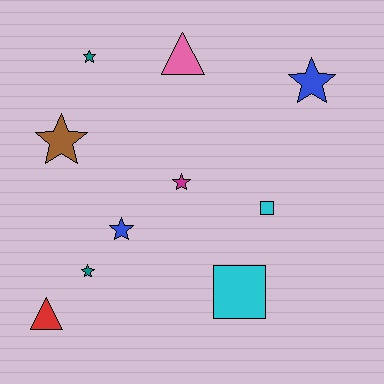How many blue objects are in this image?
There are 2 blue objects.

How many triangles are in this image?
There are 2 triangles.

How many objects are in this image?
There are 10 objects.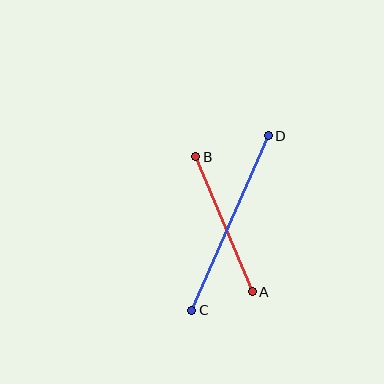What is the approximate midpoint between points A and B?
The midpoint is at approximately (224, 224) pixels.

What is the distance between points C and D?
The distance is approximately 190 pixels.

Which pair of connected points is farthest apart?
Points C and D are farthest apart.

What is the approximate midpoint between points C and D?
The midpoint is at approximately (230, 223) pixels.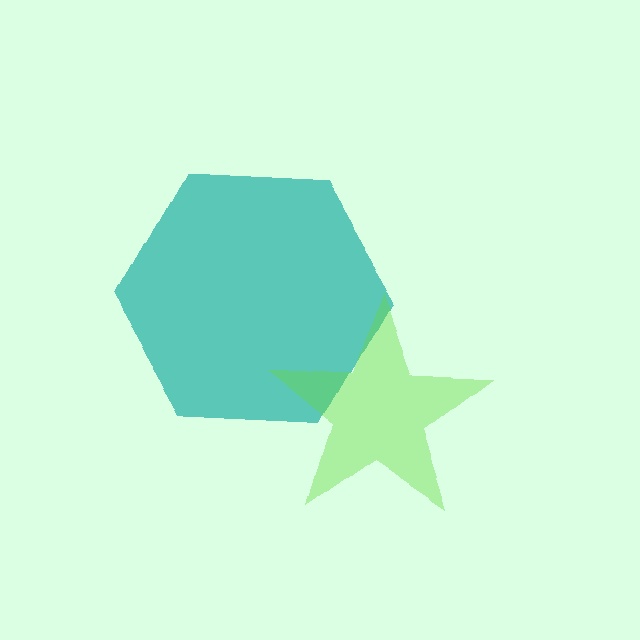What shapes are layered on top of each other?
The layered shapes are: a teal hexagon, a lime star.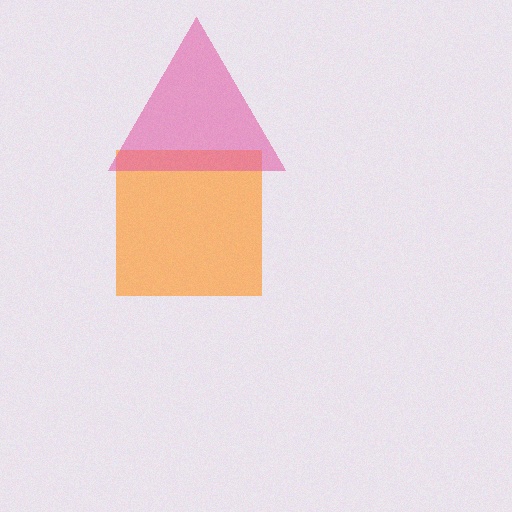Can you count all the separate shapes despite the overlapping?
Yes, there are 2 separate shapes.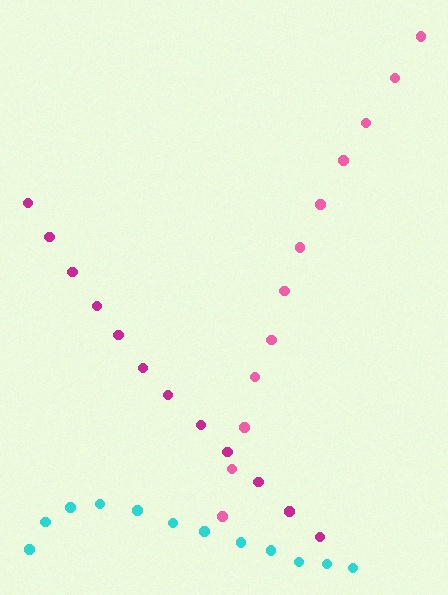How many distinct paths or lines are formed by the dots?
There are 3 distinct paths.